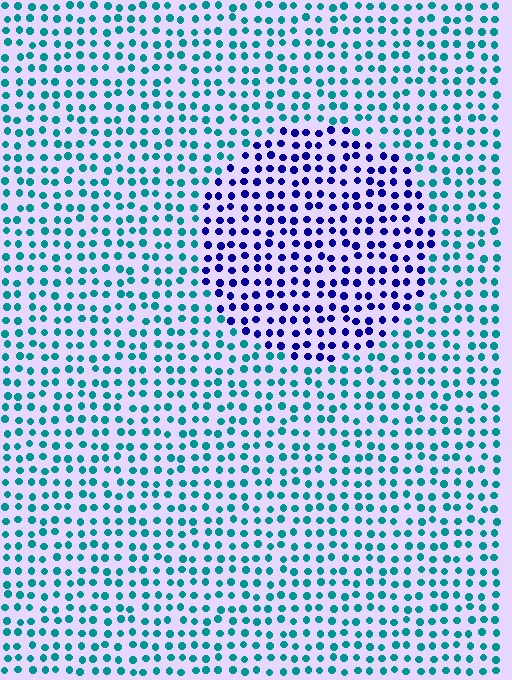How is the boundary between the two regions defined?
The boundary is defined purely by a slight shift in hue (about 63 degrees). Spacing, size, and orientation are identical on both sides.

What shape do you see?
I see a circle.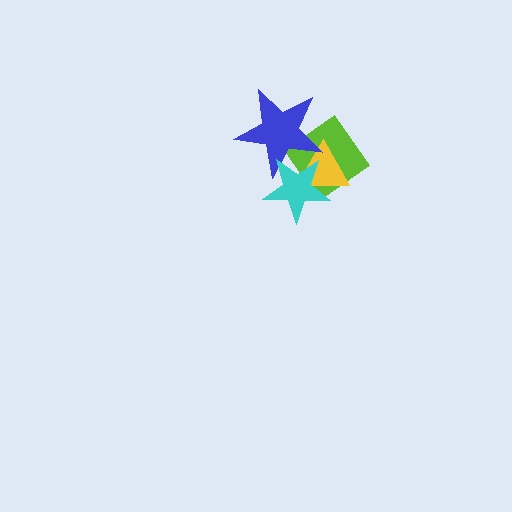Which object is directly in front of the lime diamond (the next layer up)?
The yellow triangle is directly in front of the lime diamond.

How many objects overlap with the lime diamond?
3 objects overlap with the lime diamond.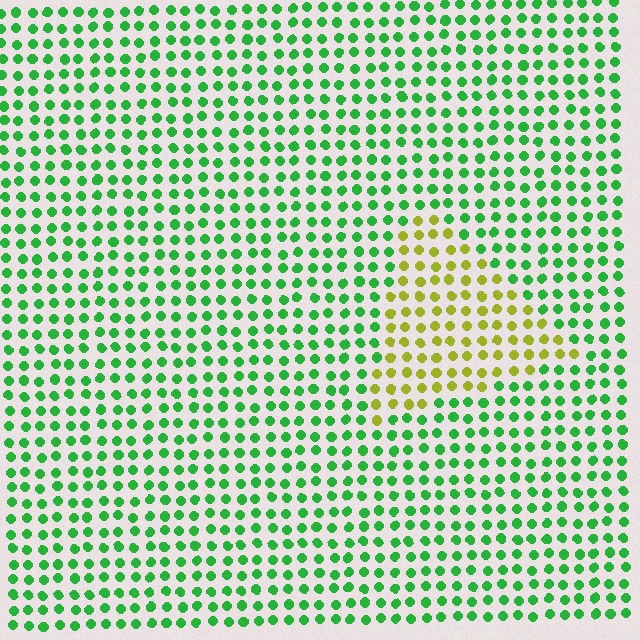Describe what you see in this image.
The image is filled with small green elements in a uniform arrangement. A triangle-shaped region is visible where the elements are tinted to a slightly different hue, forming a subtle color boundary.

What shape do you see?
I see a triangle.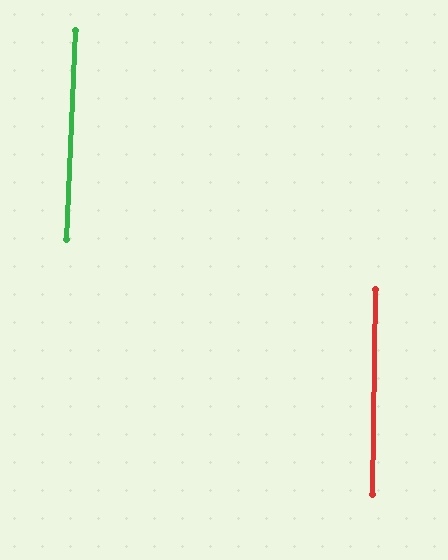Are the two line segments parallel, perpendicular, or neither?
Parallel — their directions differ by only 1.8°.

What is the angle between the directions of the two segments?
Approximately 2 degrees.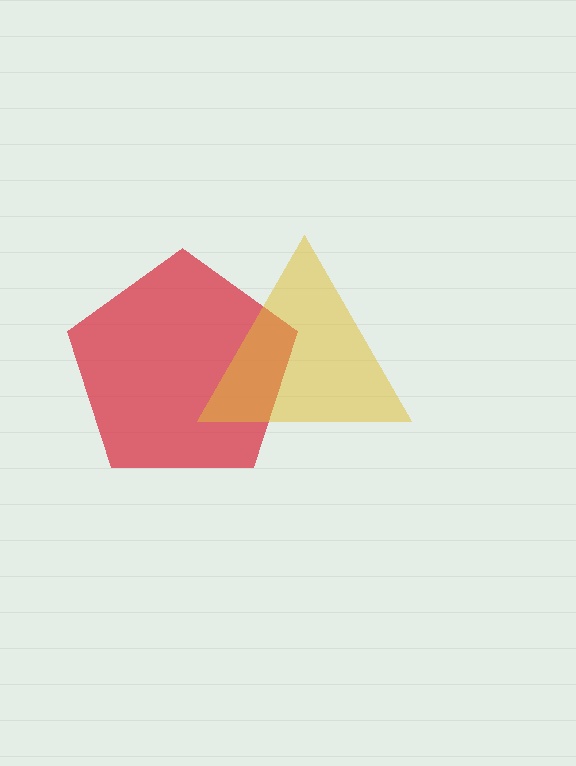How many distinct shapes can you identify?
There are 2 distinct shapes: a red pentagon, a yellow triangle.